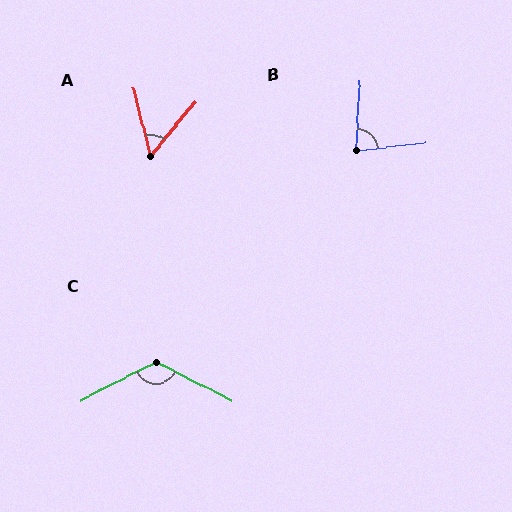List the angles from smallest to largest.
A (54°), B (80°), C (126°).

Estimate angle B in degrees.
Approximately 80 degrees.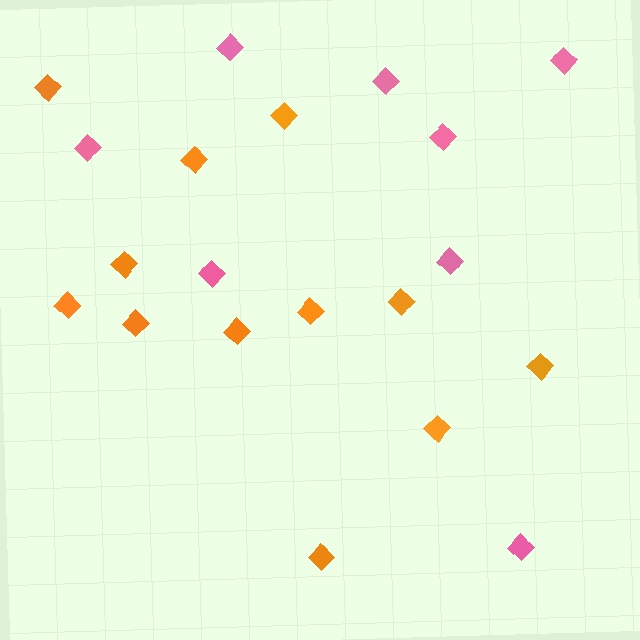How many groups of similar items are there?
There are 2 groups: one group of pink diamonds (8) and one group of orange diamonds (12).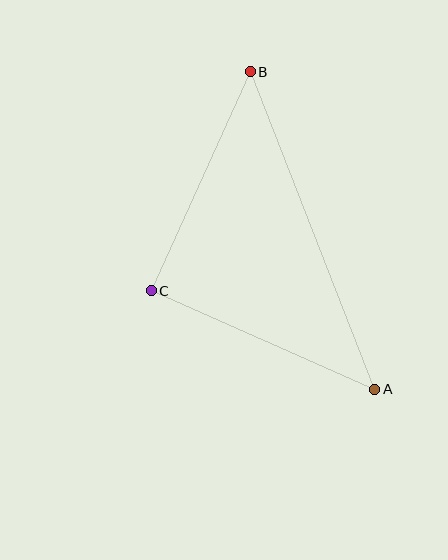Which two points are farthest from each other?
Points A and B are farthest from each other.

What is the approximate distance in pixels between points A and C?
The distance between A and C is approximately 244 pixels.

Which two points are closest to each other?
Points B and C are closest to each other.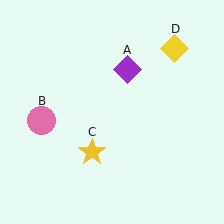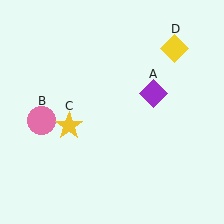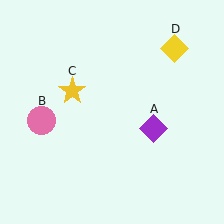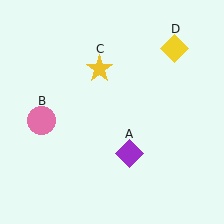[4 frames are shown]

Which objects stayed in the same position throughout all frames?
Pink circle (object B) and yellow diamond (object D) remained stationary.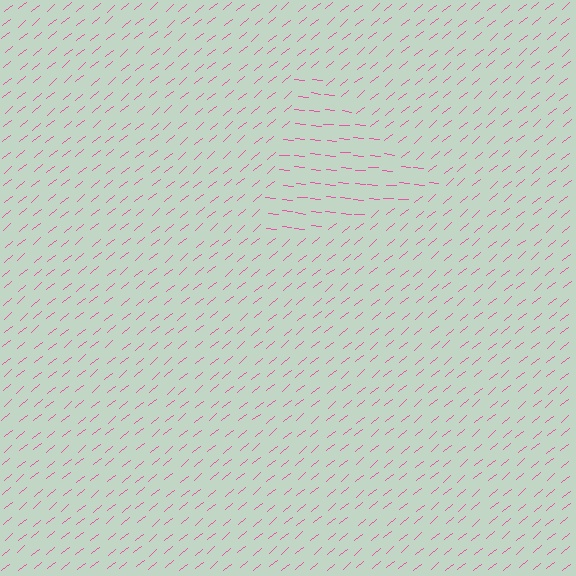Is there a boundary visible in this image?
Yes, there is a texture boundary formed by a change in line orientation.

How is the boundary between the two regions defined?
The boundary is defined purely by a change in line orientation (approximately 45 degrees difference). All lines are the same color and thickness.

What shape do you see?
I see a triangle.